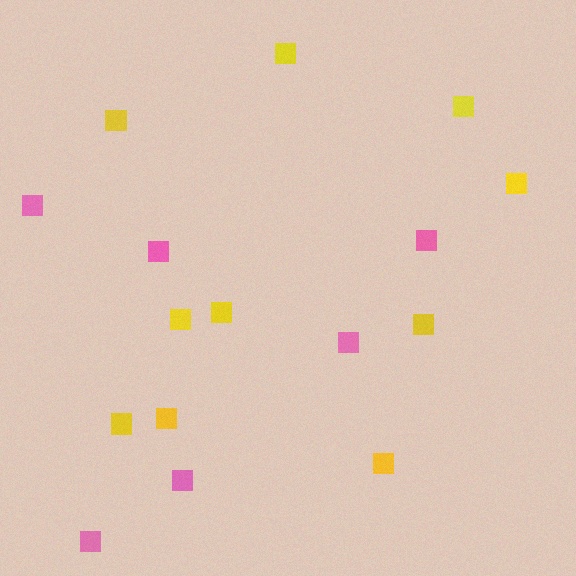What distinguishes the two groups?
There are 2 groups: one group of pink squares (6) and one group of yellow squares (10).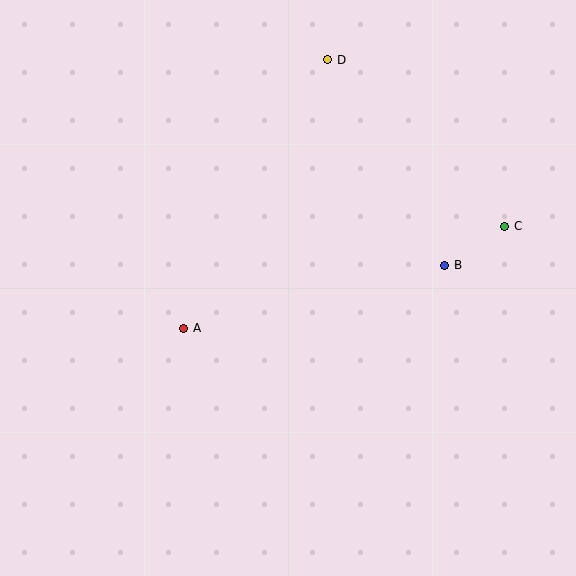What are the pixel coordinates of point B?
Point B is at (445, 265).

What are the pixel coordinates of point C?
Point C is at (505, 226).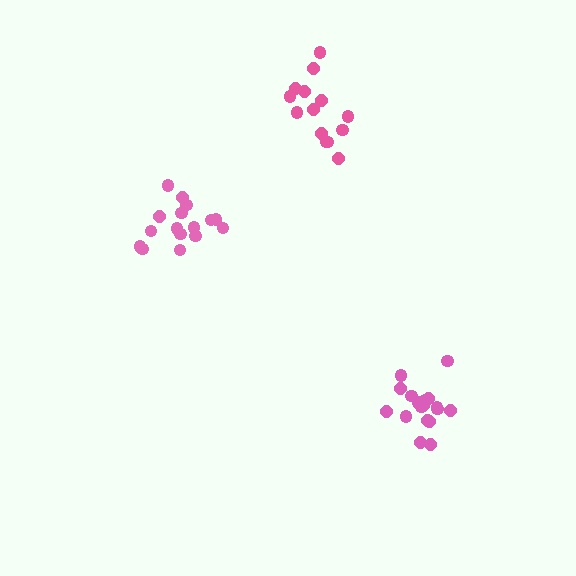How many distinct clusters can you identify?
There are 3 distinct clusters.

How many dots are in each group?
Group 1: 18 dots, Group 2: 16 dots, Group 3: 14 dots (48 total).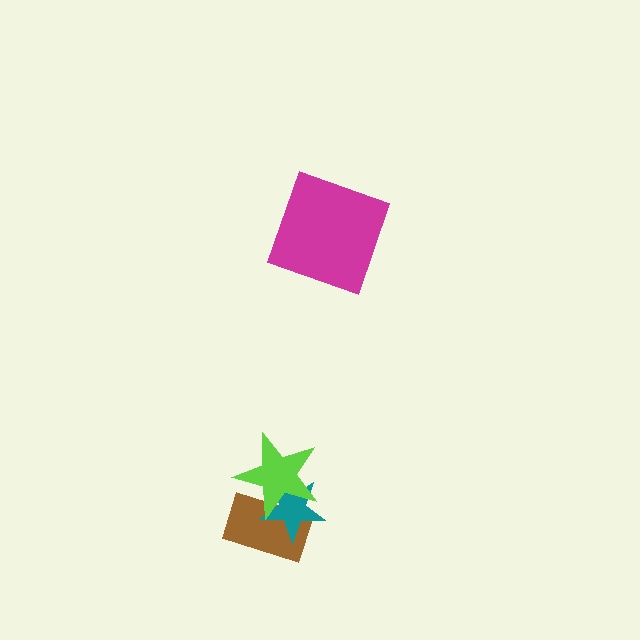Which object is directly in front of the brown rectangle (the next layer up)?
The teal star is directly in front of the brown rectangle.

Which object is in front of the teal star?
The lime star is in front of the teal star.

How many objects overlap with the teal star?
2 objects overlap with the teal star.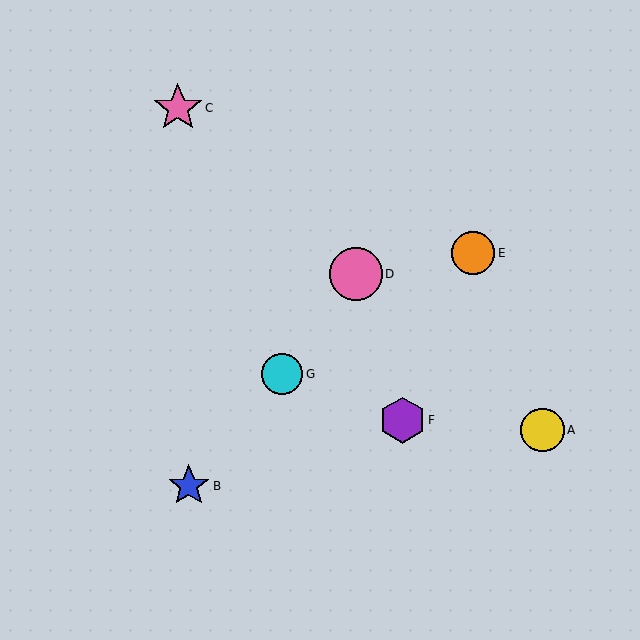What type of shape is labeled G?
Shape G is a cyan circle.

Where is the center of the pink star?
The center of the pink star is at (178, 108).